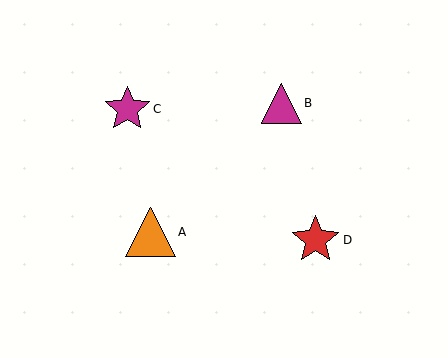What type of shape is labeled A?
Shape A is an orange triangle.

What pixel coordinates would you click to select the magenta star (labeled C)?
Click at (127, 109) to select the magenta star C.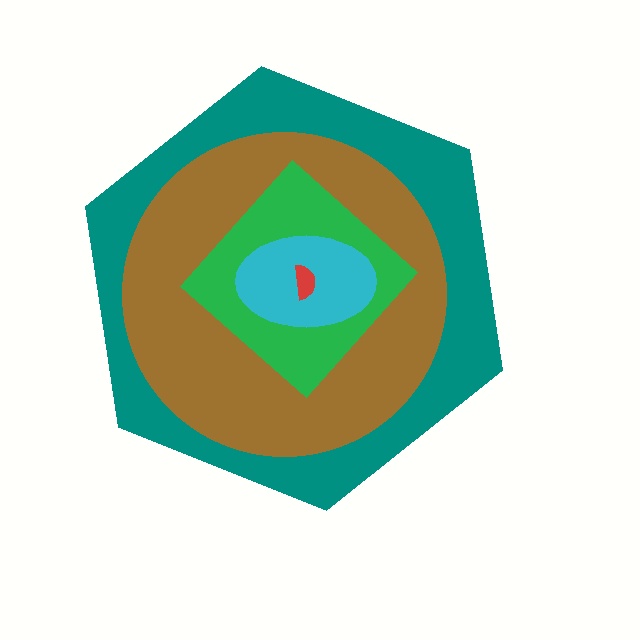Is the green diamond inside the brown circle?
Yes.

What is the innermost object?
The red semicircle.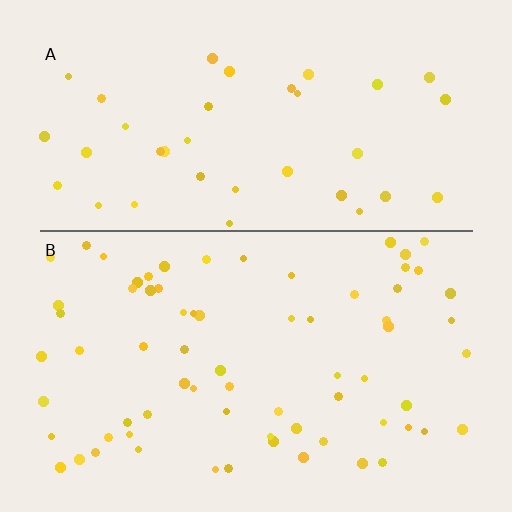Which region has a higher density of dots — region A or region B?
B (the bottom).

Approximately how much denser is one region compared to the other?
Approximately 1.8× — region B over region A.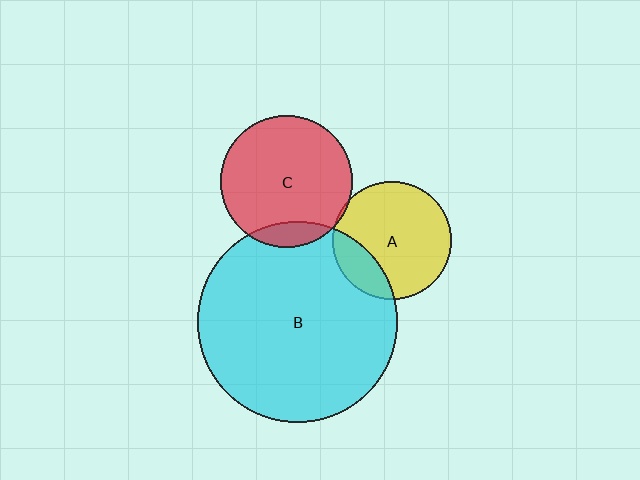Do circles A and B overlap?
Yes.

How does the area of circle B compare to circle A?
Approximately 2.9 times.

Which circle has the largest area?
Circle B (cyan).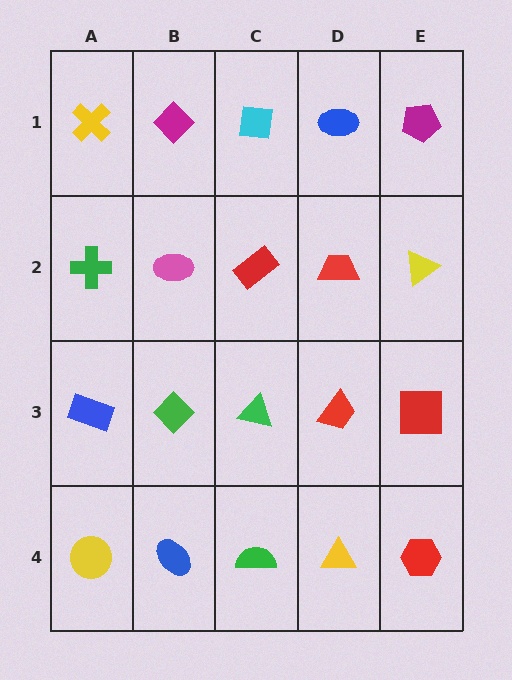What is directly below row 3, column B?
A blue ellipse.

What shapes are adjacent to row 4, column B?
A green diamond (row 3, column B), a yellow circle (row 4, column A), a green semicircle (row 4, column C).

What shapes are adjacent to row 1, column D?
A red trapezoid (row 2, column D), a cyan square (row 1, column C), a magenta pentagon (row 1, column E).